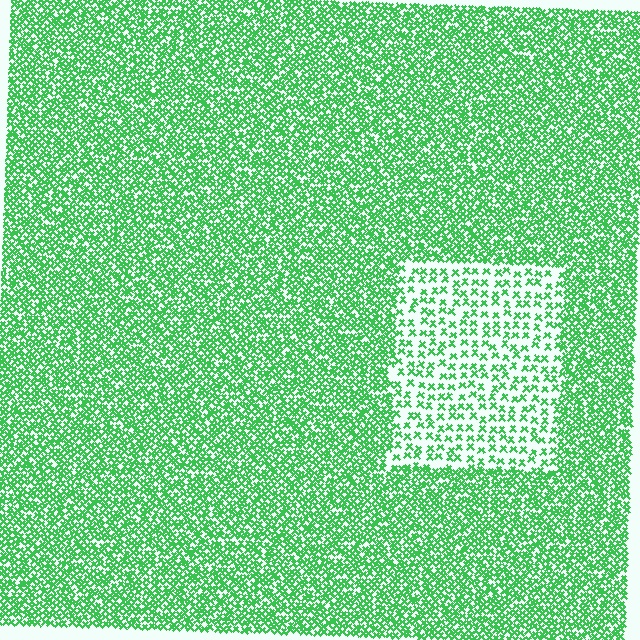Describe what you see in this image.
The image contains small green elements arranged at two different densities. A rectangle-shaped region is visible where the elements are less densely packed than the surrounding area.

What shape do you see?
I see a rectangle.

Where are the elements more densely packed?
The elements are more densely packed outside the rectangle boundary.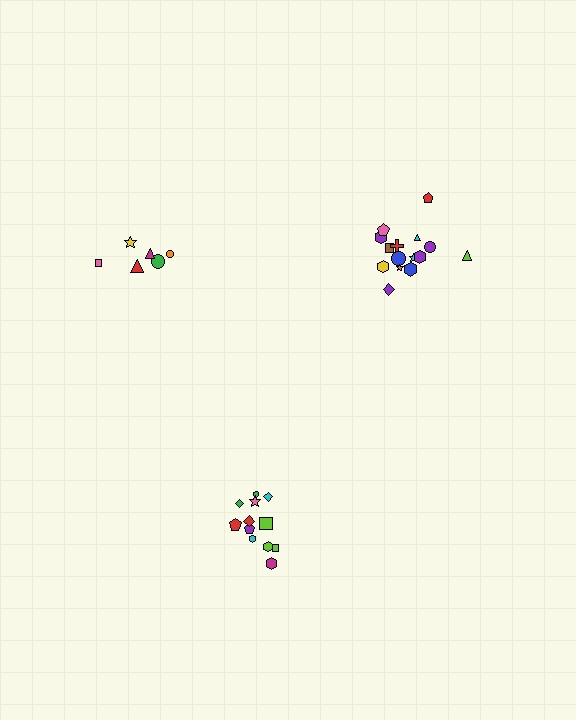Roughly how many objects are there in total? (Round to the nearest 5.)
Roughly 35 objects in total.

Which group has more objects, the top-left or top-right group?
The top-right group.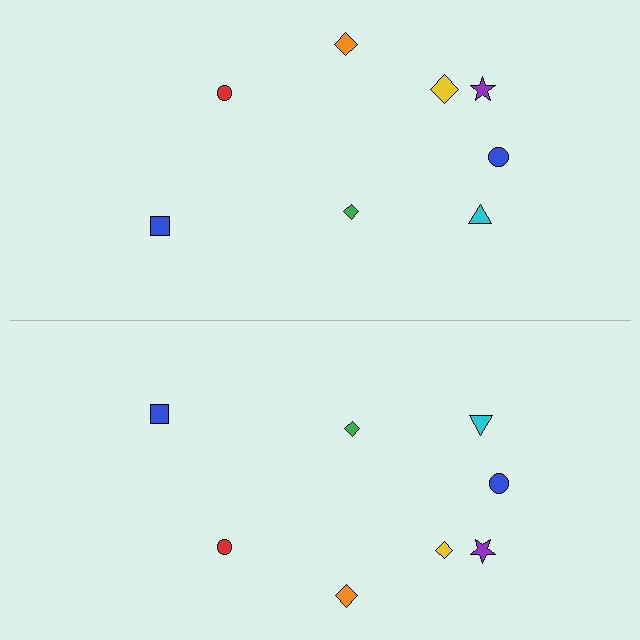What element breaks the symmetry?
The yellow diamond on the bottom side has a different size than its mirror counterpart.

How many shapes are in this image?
There are 16 shapes in this image.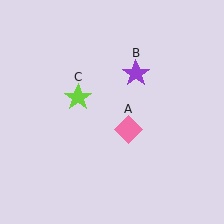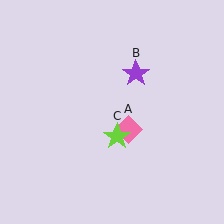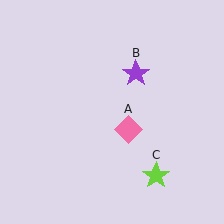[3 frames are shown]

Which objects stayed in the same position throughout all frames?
Pink diamond (object A) and purple star (object B) remained stationary.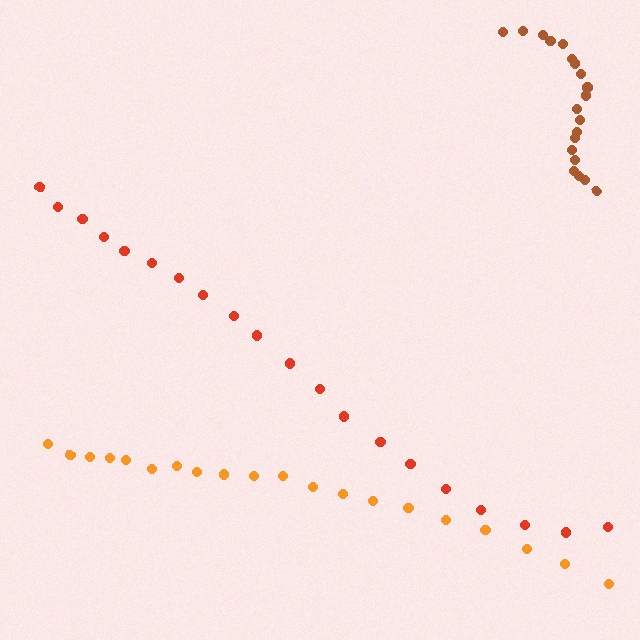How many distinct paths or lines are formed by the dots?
There are 3 distinct paths.